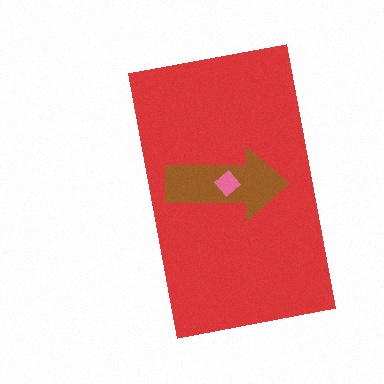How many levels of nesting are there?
3.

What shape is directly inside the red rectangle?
The brown arrow.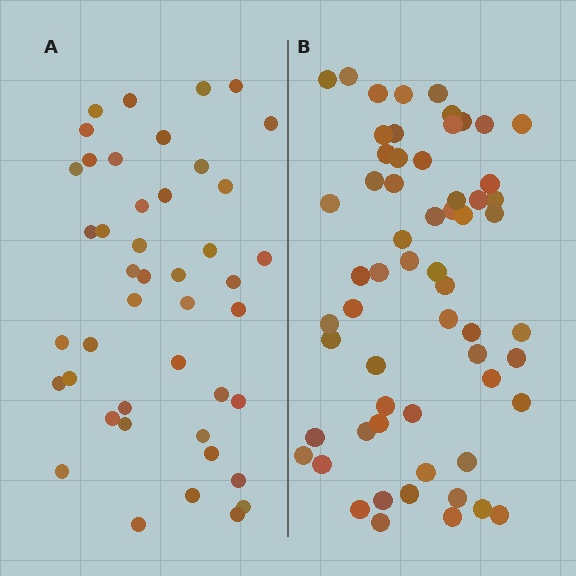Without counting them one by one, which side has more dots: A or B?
Region B (the right region) has more dots.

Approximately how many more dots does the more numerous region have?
Region B has approximately 15 more dots than region A.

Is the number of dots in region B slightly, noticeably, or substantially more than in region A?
Region B has noticeably more, but not dramatically so. The ratio is roughly 1.4 to 1.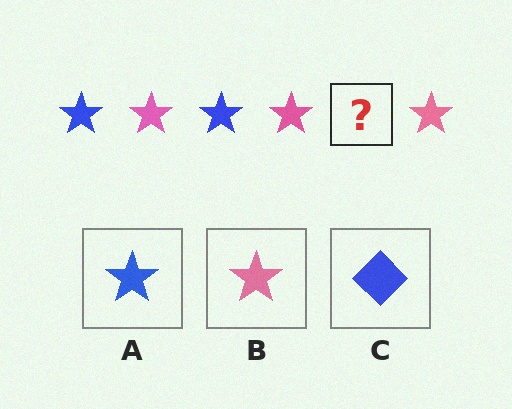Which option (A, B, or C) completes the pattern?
A.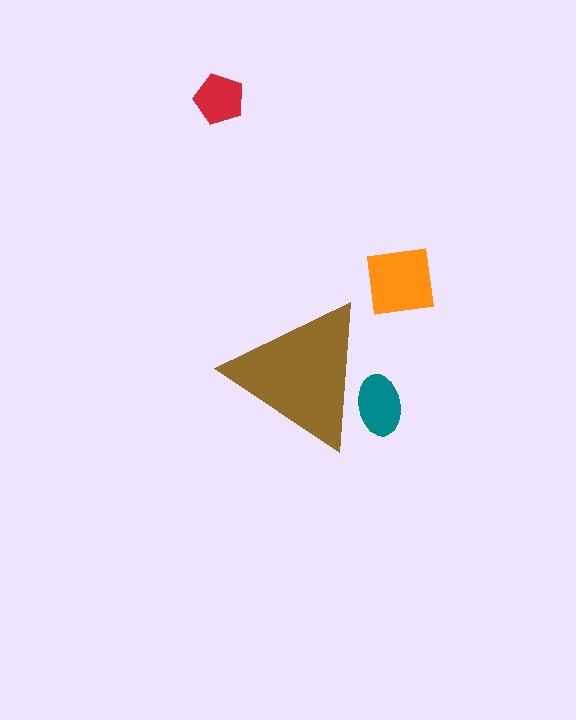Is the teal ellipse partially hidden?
Yes, the teal ellipse is partially hidden behind the brown triangle.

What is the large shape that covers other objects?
A brown triangle.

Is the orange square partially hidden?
No, the orange square is fully visible.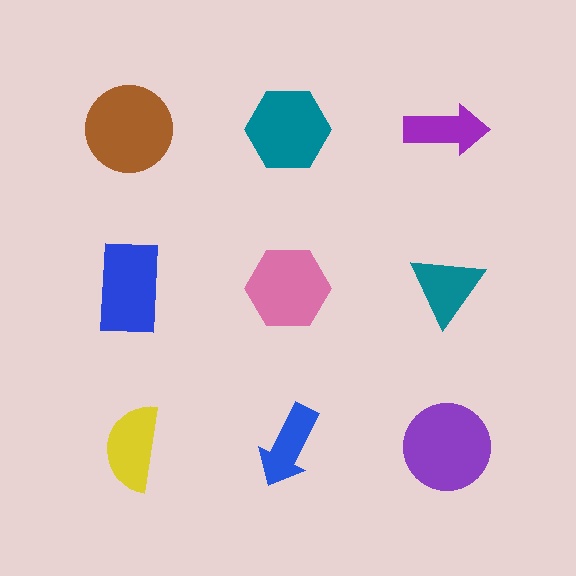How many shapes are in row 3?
3 shapes.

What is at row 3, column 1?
A yellow semicircle.